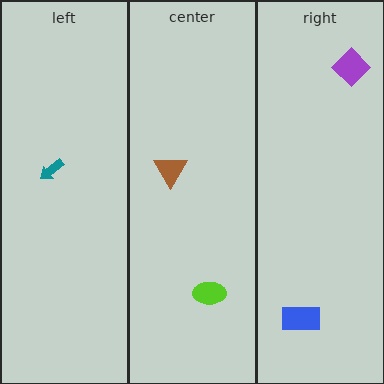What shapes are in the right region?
The blue rectangle, the purple diamond.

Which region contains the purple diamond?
The right region.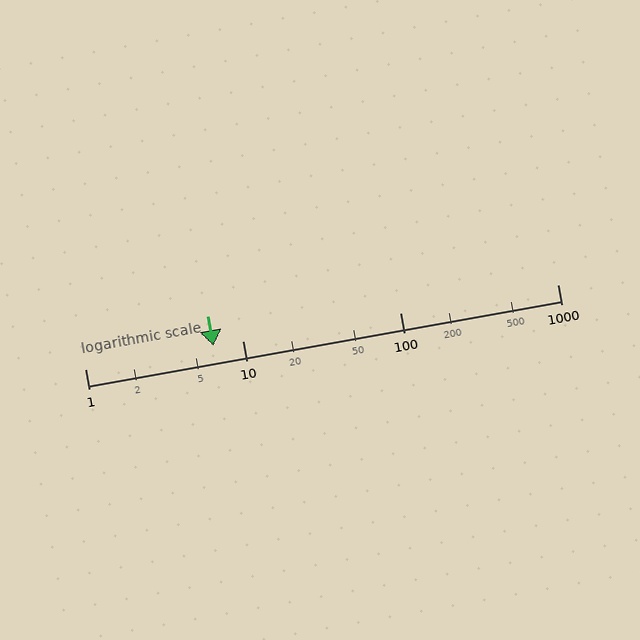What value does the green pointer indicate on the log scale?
The pointer indicates approximately 6.5.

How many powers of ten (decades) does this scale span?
The scale spans 3 decades, from 1 to 1000.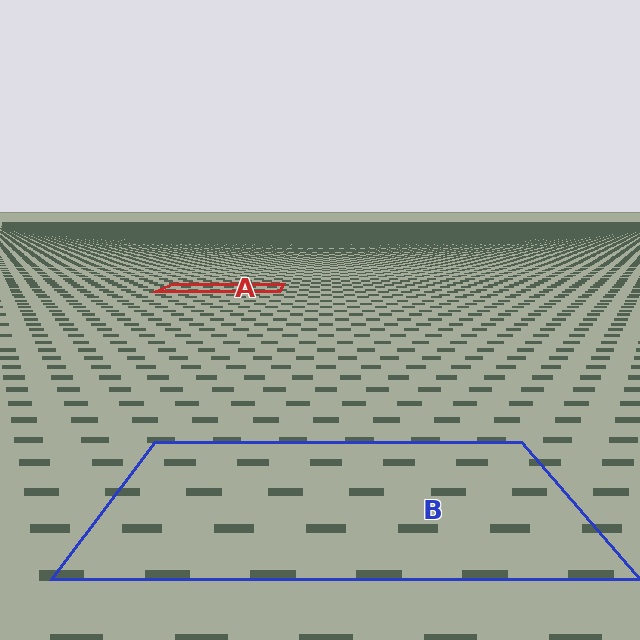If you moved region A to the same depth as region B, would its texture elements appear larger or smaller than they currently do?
They would appear larger. At a closer depth, the same texture elements are projected at a bigger on-screen size.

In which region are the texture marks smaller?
The texture marks are smaller in region A, because it is farther away.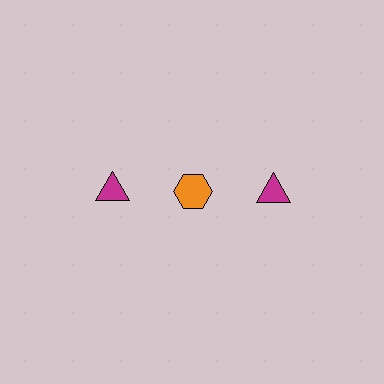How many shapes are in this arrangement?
There are 3 shapes arranged in a grid pattern.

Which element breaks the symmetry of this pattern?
The orange hexagon in the top row, second from left column breaks the symmetry. All other shapes are magenta triangles.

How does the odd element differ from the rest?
It differs in both color (orange instead of magenta) and shape (hexagon instead of triangle).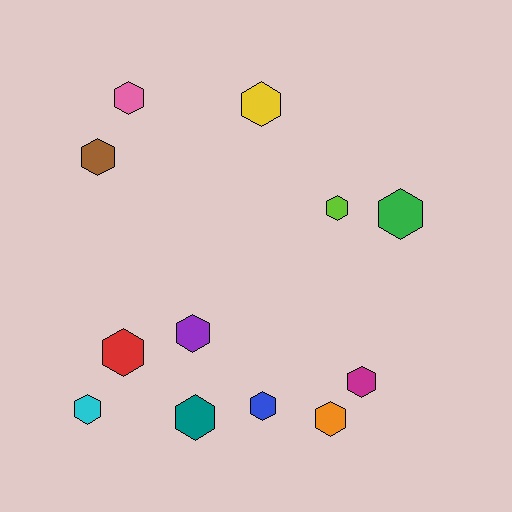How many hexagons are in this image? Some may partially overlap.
There are 12 hexagons.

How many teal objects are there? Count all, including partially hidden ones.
There is 1 teal object.